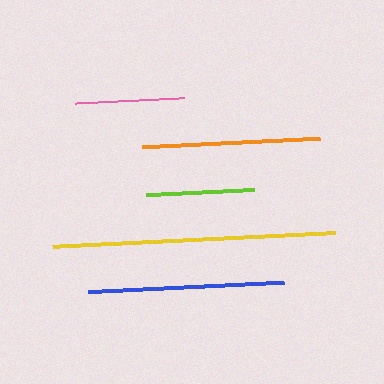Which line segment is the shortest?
The lime line is the shortest at approximately 108 pixels.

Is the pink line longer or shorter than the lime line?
The pink line is longer than the lime line.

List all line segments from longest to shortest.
From longest to shortest: yellow, blue, orange, pink, lime.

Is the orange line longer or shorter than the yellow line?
The yellow line is longer than the orange line.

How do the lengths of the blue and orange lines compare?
The blue and orange lines are approximately the same length.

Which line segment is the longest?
The yellow line is the longest at approximately 283 pixels.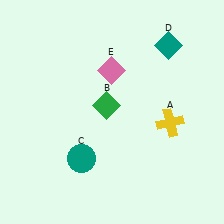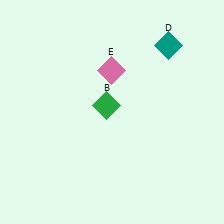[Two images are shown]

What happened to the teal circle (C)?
The teal circle (C) was removed in Image 2. It was in the bottom-left area of Image 1.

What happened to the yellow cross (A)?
The yellow cross (A) was removed in Image 2. It was in the bottom-right area of Image 1.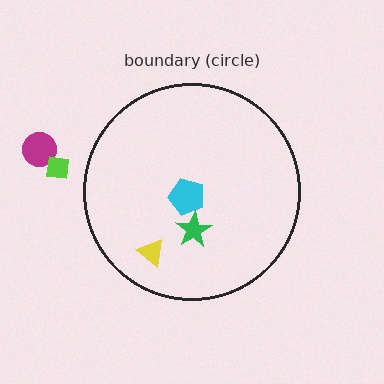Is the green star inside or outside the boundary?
Inside.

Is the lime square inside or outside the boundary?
Outside.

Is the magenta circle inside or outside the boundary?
Outside.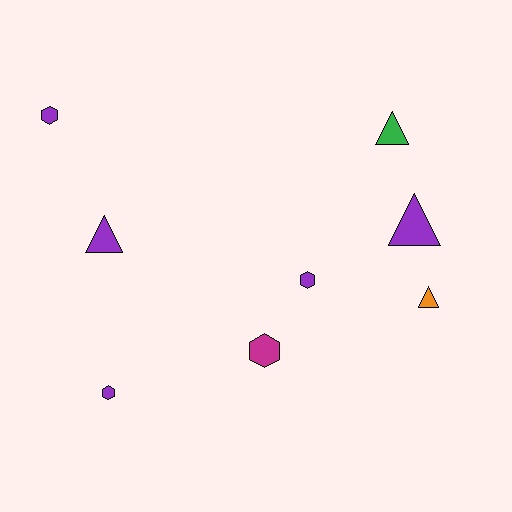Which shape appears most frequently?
Triangle, with 4 objects.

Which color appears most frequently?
Purple, with 5 objects.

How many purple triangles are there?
There are 2 purple triangles.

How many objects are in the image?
There are 8 objects.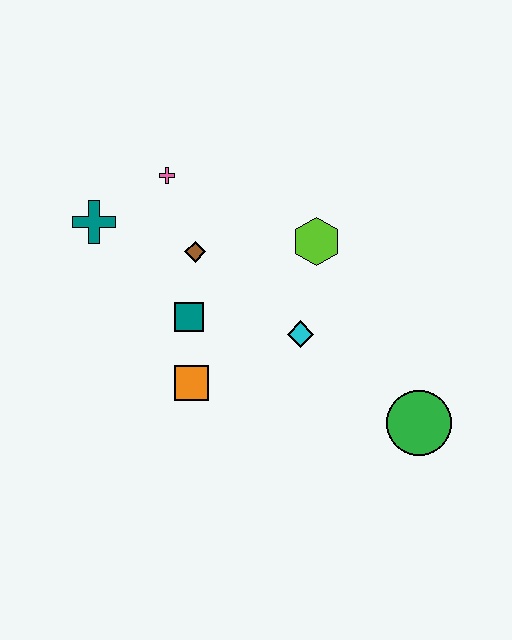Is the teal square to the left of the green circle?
Yes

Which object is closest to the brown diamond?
The teal square is closest to the brown diamond.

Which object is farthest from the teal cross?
The green circle is farthest from the teal cross.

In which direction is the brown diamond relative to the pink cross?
The brown diamond is below the pink cross.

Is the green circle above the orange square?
No